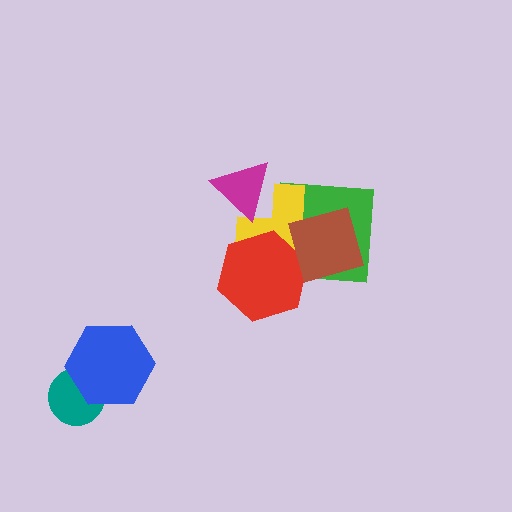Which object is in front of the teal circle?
The blue hexagon is in front of the teal circle.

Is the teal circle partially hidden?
Yes, it is partially covered by another shape.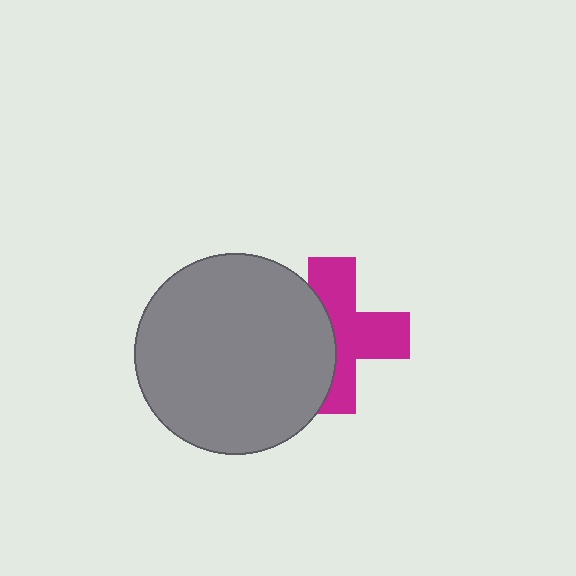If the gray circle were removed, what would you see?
You would see the complete magenta cross.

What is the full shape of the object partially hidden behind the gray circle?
The partially hidden object is a magenta cross.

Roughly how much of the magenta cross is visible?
About half of it is visible (roughly 57%).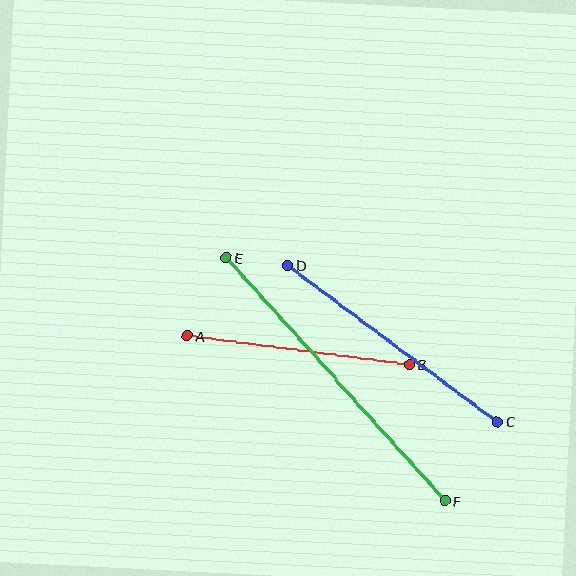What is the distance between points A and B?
The distance is approximately 225 pixels.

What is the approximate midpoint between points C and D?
The midpoint is at approximately (392, 344) pixels.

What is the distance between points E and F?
The distance is approximately 327 pixels.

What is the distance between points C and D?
The distance is approximately 262 pixels.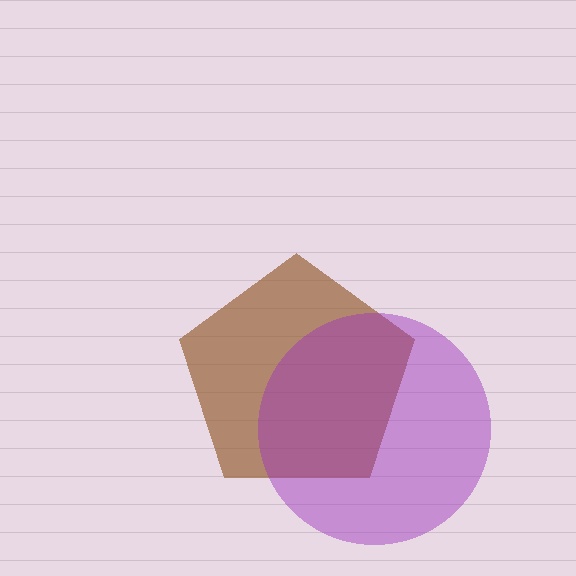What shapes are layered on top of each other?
The layered shapes are: a brown pentagon, a purple circle.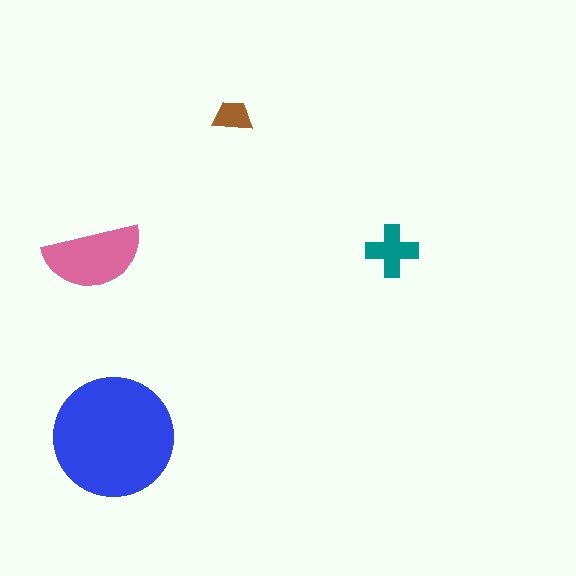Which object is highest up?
The brown trapezoid is topmost.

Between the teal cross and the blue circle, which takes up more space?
The blue circle.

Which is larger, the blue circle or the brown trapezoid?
The blue circle.